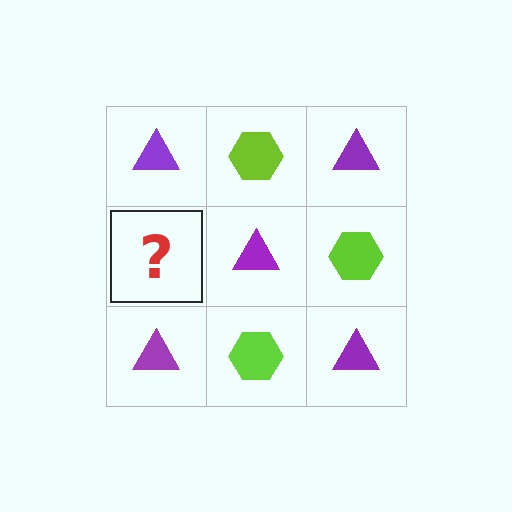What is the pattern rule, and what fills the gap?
The rule is that it alternates purple triangle and lime hexagon in a checkerboard pattern. The gap should be filled with a lime hexagon.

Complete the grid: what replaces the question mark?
The question mark should be replaced with a lime hexagon.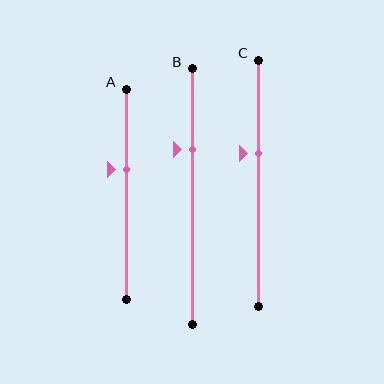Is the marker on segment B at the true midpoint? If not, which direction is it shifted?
No, the marker on segment B is shifted upward by about 18% of the segment length.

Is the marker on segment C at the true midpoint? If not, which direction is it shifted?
No, the marker on segment C is shifted upward by about 12% of the segment length.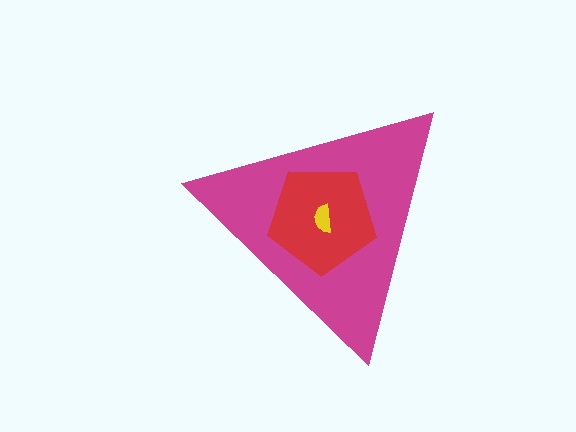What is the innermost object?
The yellow semicircle.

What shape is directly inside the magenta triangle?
The red pentagon.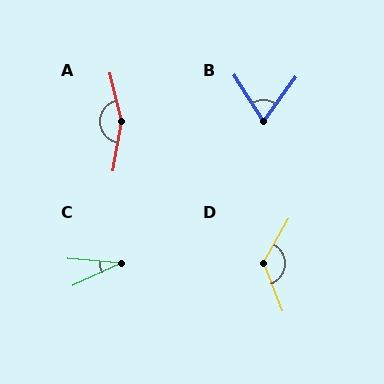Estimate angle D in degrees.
Approximately 129 degrees.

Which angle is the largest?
A, at approximately 157 degrees.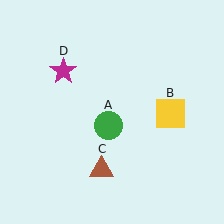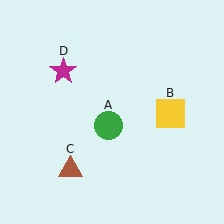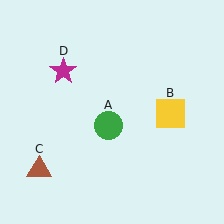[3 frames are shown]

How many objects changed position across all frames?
1 object changed position: brown triangle (object C).